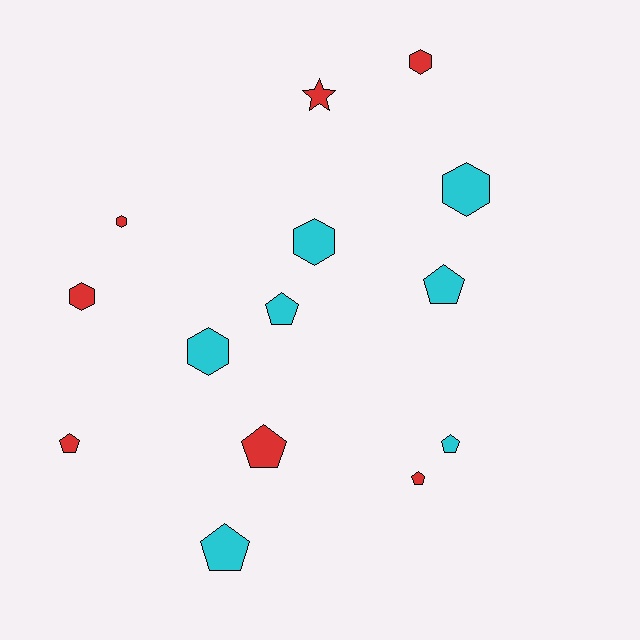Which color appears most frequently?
Cyan, with 7 objects.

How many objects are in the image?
There are 14 objects.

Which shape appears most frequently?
Pentagon, with 7 objects.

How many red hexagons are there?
There are 3 red hexagons.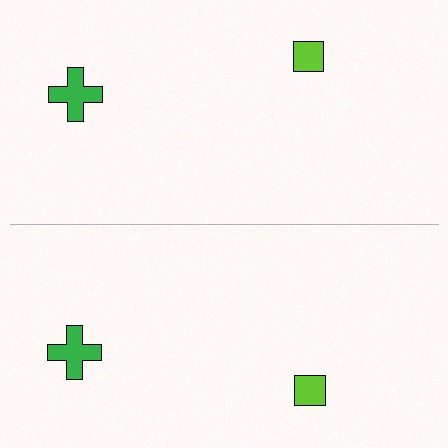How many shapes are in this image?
There are 4 shapes in this image.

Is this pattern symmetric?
Yes, this pattern has bilateral (reflection) symmetry.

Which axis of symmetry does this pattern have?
The pattern has a horizontal axis of symmetry running through the center of the image.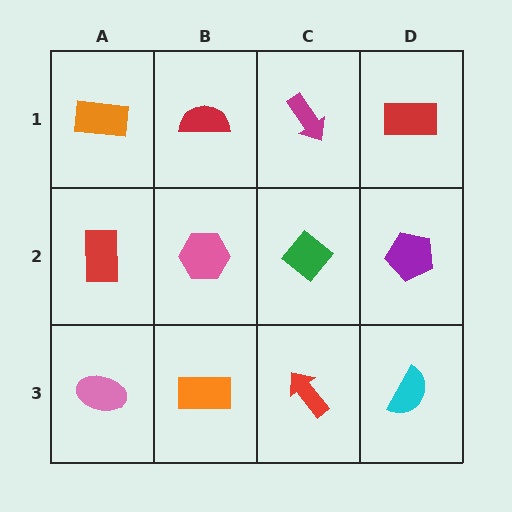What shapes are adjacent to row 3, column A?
A red rectangle (row 2, column A), an orange rectangle (row 3, column B).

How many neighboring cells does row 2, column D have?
3.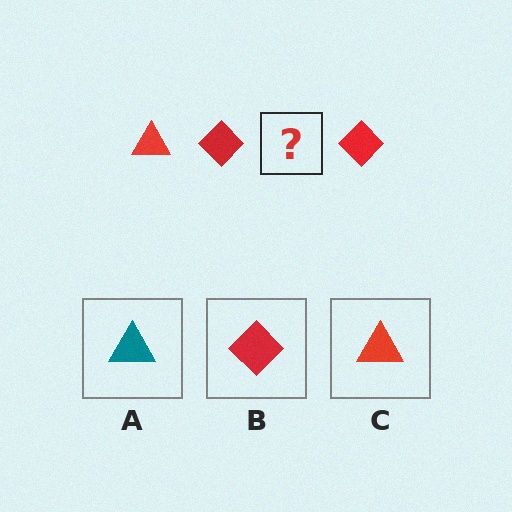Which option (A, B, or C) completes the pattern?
C.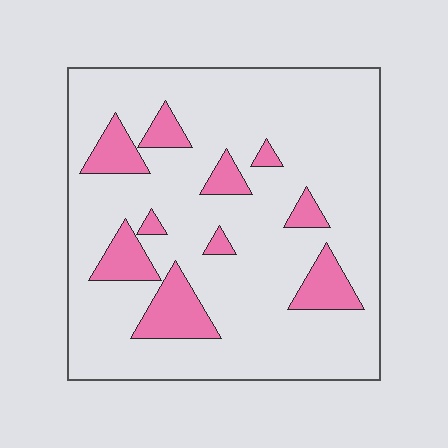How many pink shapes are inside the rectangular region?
10.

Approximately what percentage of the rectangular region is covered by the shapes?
Approximately 15%.